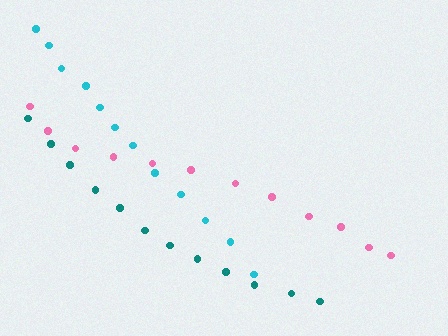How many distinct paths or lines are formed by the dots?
There are 3 distinct paths.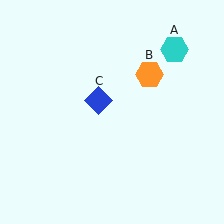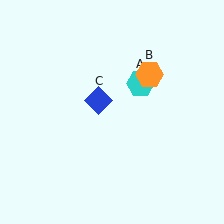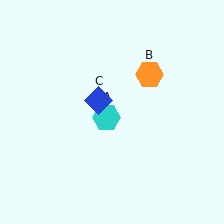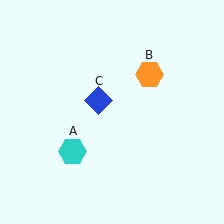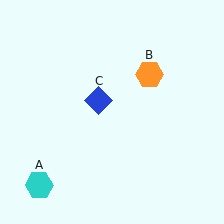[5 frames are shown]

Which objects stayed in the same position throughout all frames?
Orange hexagon (object B) and blue diamond (object C) remained stationary.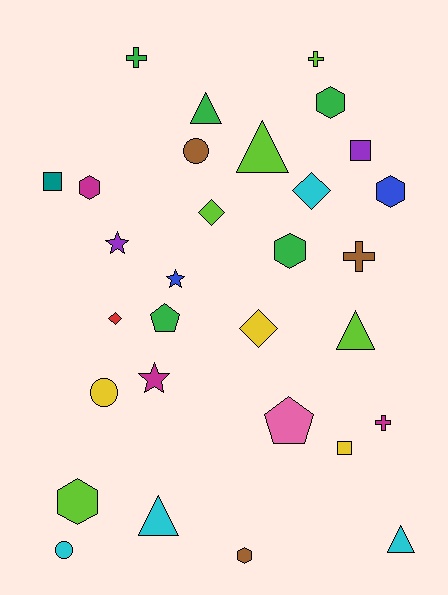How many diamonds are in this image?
There are 4 diamonds.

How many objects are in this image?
There are 30 objects.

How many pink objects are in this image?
There is 1 pink object.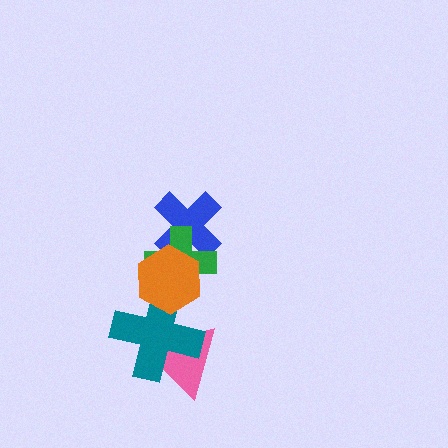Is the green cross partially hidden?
Yes, it is partially covered by another shape.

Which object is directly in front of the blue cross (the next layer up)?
The green cross is directly in front of the blue cross.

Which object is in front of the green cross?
The orange hexagon is in front of the green cross.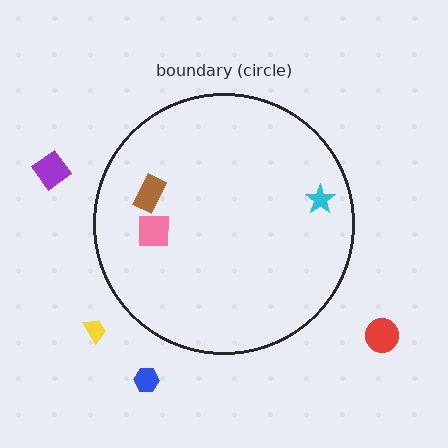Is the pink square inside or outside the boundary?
Inside.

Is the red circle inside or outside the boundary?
Outside.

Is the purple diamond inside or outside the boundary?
Outside.